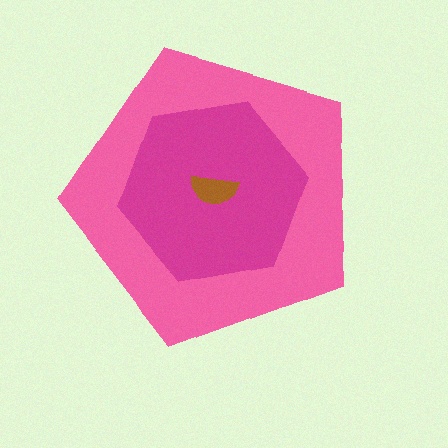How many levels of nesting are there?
3.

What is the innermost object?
The brown semicircle.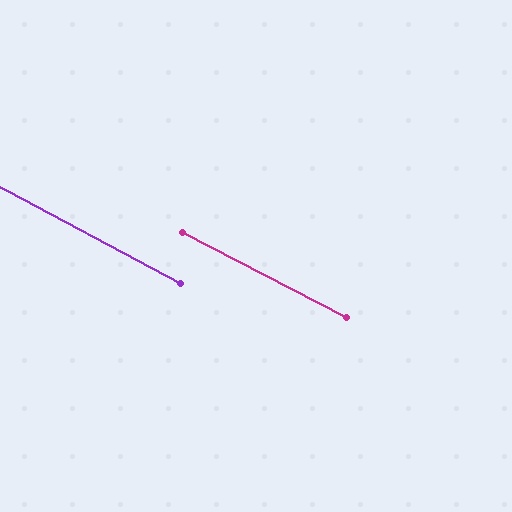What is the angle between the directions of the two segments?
Approximately 1 degree.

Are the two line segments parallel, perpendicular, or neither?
Parallel — their directions differ by only 0.5°.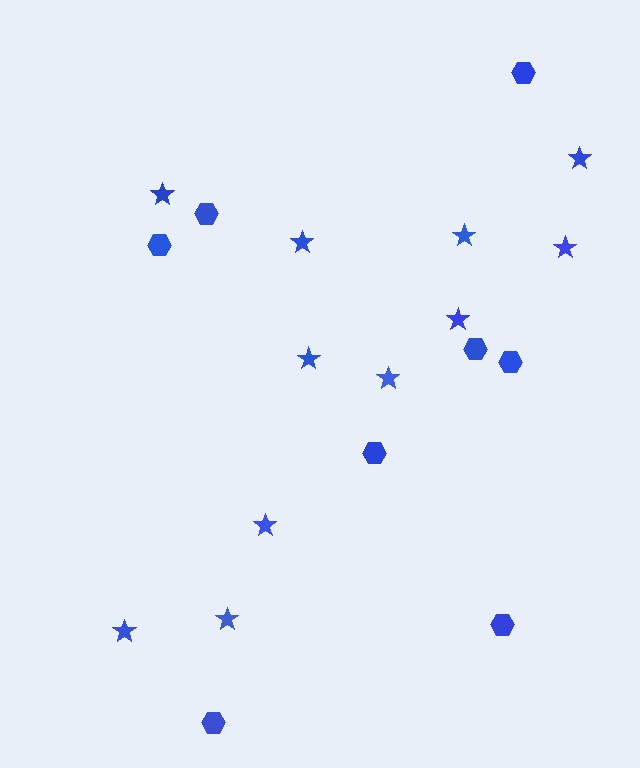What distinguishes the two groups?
There are 2 groups: one group of hexagons (8) and one group of stars (11).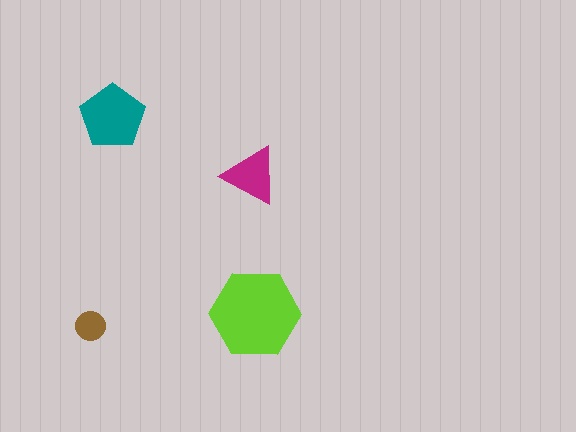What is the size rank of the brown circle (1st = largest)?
4th.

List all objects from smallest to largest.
The brown circle, the magenta triangle, the teal pentagon, the lime hexagon.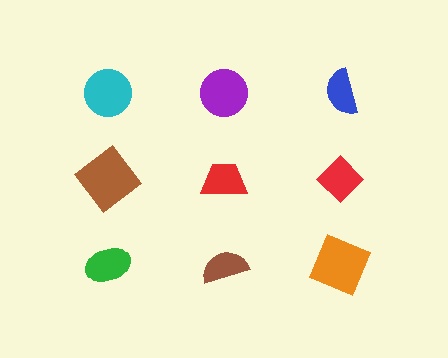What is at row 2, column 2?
A red trapezoid.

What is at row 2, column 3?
A red diamond.